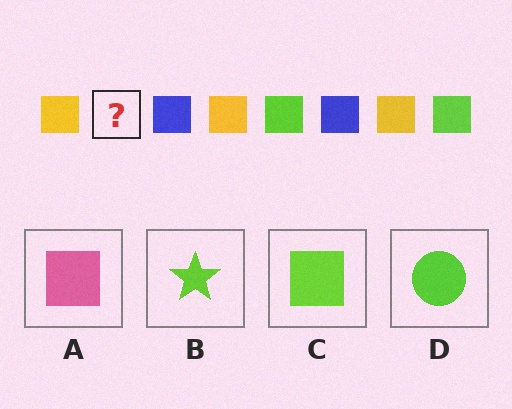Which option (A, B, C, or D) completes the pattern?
C.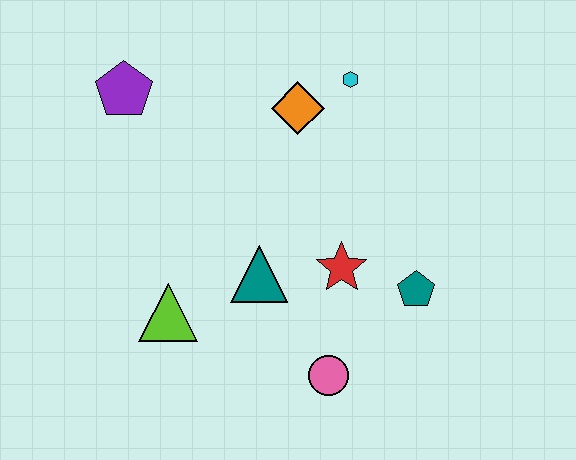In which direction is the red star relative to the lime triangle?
The red star is to the right of the lime triangle.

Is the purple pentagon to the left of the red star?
Yes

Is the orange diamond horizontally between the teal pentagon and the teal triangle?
Yes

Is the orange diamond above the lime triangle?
Yes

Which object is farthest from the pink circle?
The purple pentagon is farthest from the pink circle.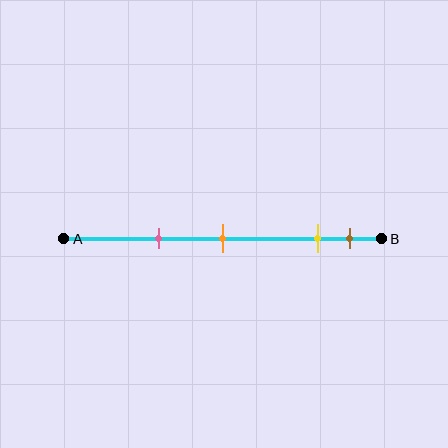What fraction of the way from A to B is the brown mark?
The brown mark is approximately 90% (0.9) of the way from A to B.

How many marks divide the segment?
There are 4 marks dividing the segment.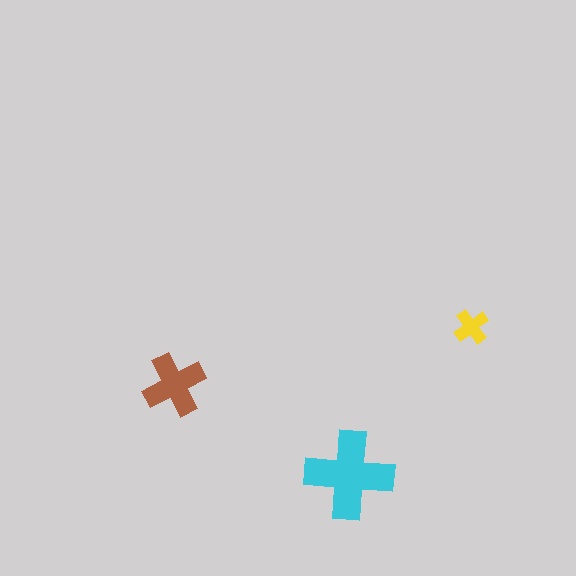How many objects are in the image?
There are 3 objects in the image.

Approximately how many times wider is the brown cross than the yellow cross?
About 2 times wider.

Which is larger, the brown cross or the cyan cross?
The cyan one.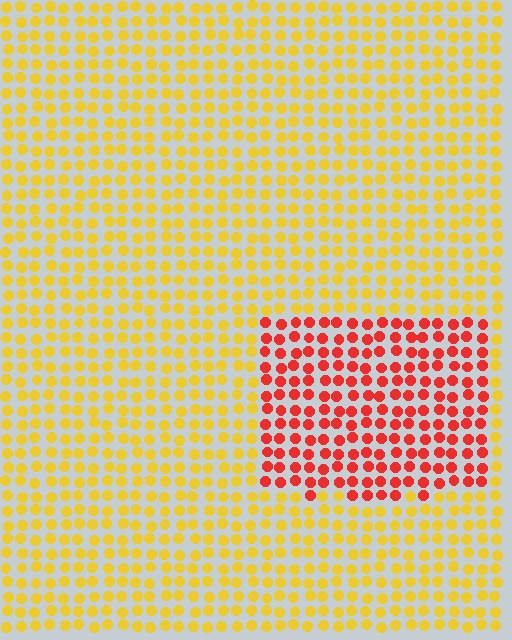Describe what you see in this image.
The image is filled with small yellow elements in a uniform arrangement. A rectangle-shaped region is visible where the elements are tinted to a slightly different hue, forming a subtle color boundary.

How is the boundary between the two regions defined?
The boundary is defined purely by a slight shift in hue (about 50 degrees). Spacing, size, and orientation are identical on both sides.